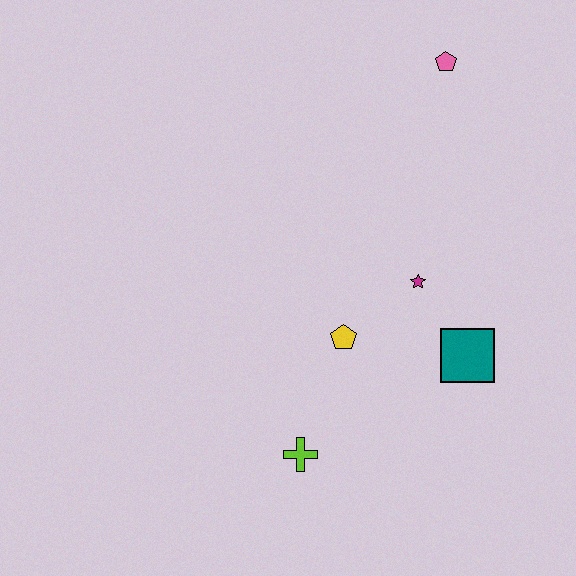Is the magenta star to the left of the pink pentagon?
Yes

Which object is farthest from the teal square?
The pink pentagon is farthest from the teal square.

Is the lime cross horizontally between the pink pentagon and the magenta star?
No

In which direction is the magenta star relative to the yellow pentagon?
The magenta star is to the right of the yellow pentagon.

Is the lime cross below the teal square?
Yes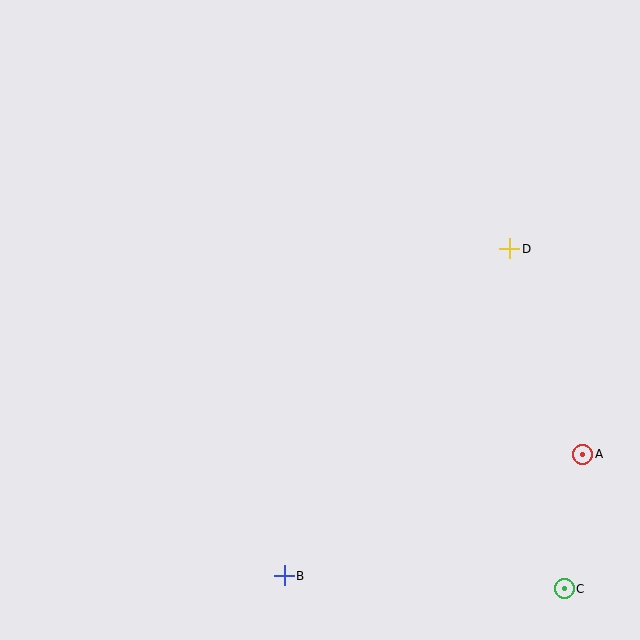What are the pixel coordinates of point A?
Point A is at (583, 454).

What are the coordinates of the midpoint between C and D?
The midpoint between C and D is at (537, 419).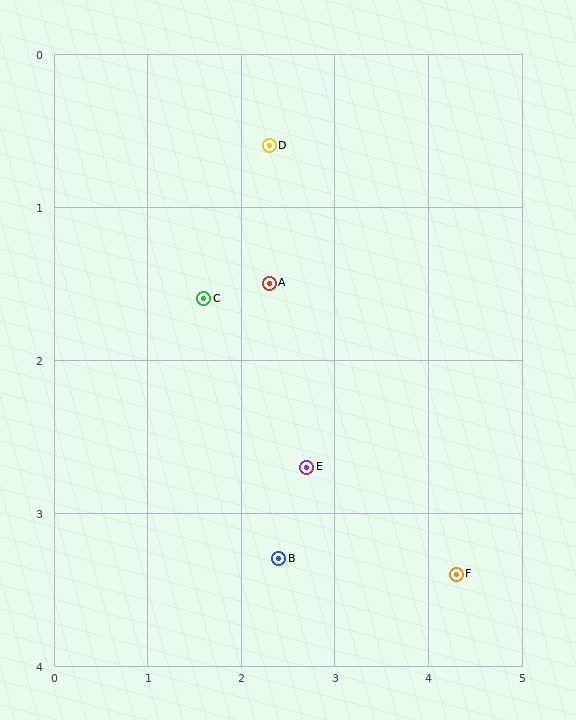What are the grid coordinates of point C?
Point C is at approximately (1.6, 1.6).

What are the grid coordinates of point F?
Point F is at approximately (4.3, 3.4).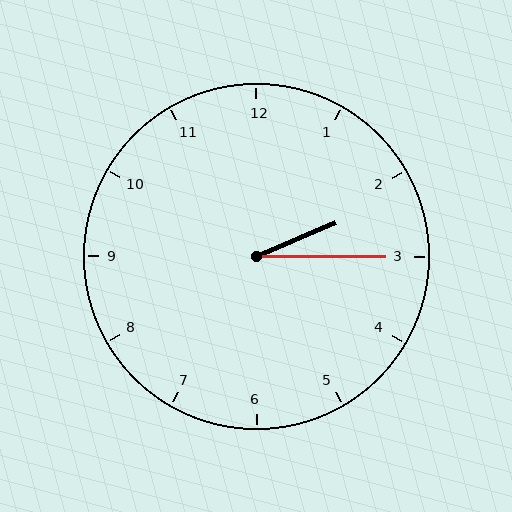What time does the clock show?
2:15.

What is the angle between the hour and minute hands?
Approximately 22 degrees.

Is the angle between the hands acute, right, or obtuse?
It is acute.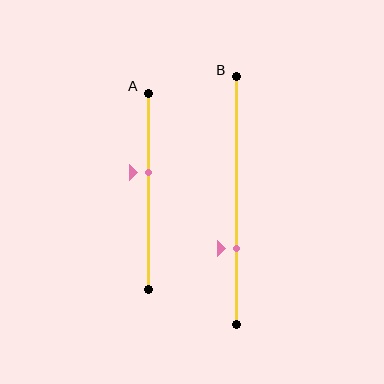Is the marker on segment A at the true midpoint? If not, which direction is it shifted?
No, the marker on segment A is shifted upward by about 10% of the segment length.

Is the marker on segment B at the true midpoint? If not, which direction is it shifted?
No, the marker on segment B is shifted downward by about 19% of the segment length.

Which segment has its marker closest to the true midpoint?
Segment A has its marker closest to the true midpoint.